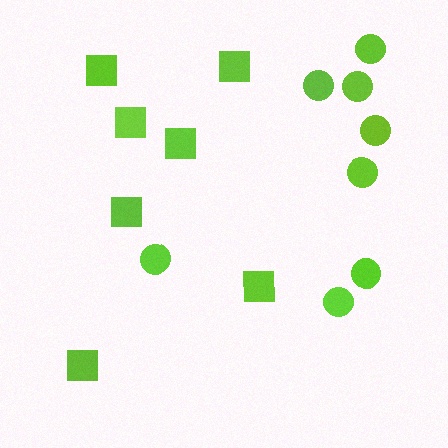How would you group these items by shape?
There are 2 groups: one group of circles (8) and one group of squares (7).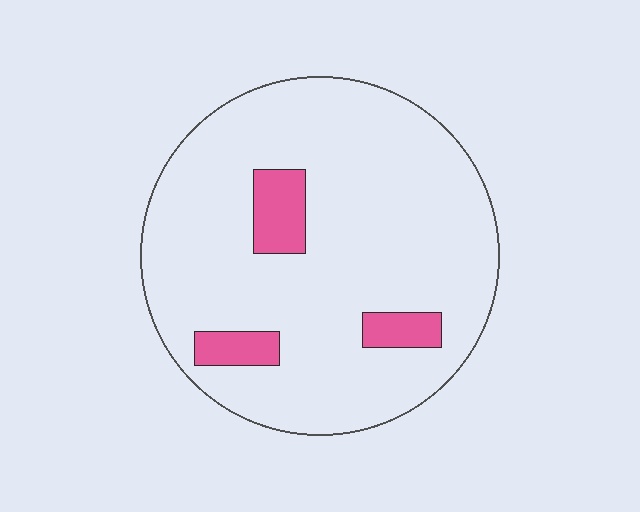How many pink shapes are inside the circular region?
3.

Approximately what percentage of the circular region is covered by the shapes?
Approximately 10%.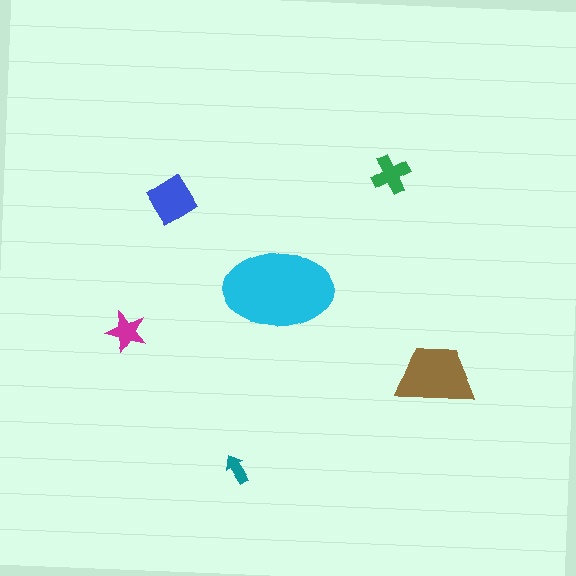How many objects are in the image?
There are 6 objects in the image.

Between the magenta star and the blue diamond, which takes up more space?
The blue diamond.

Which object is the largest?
The cyan ellipse.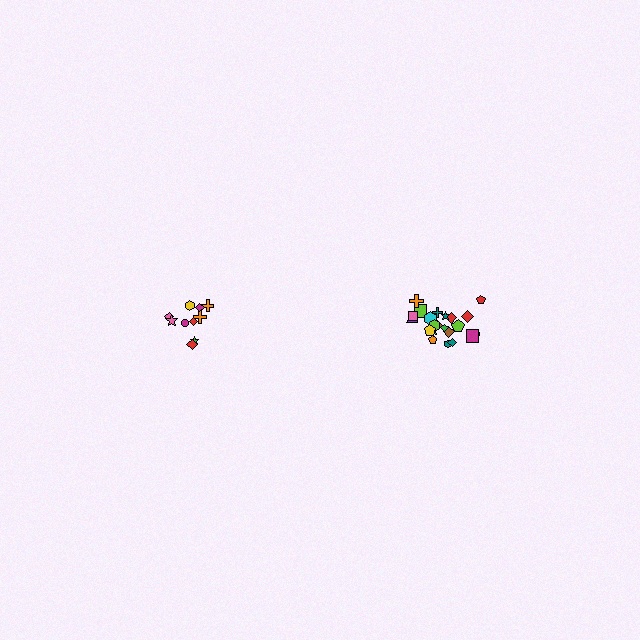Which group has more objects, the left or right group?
The right group.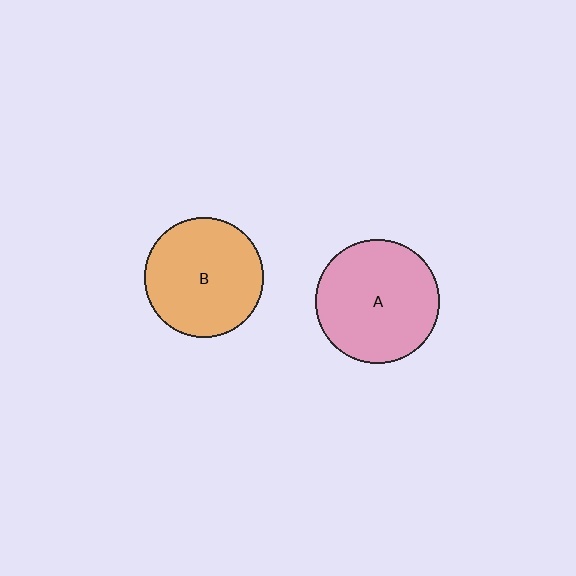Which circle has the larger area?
Circle A (pink).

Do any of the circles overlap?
No, none of the circles overlap.